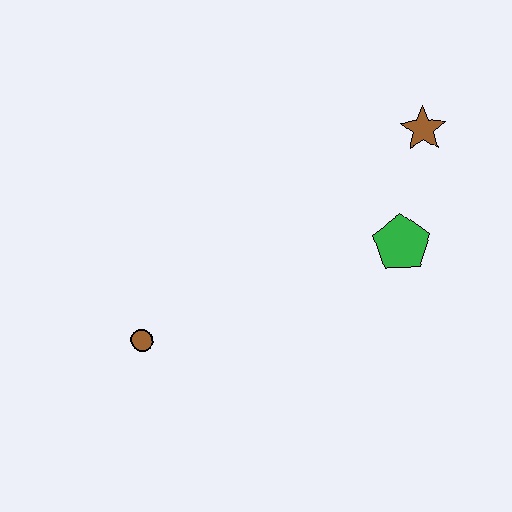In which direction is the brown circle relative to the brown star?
The brown circle is to the left of the brown star.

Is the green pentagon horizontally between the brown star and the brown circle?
Yes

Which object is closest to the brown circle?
The green pentagon is closest to the brown circle.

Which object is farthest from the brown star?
The brown circle is farthest from the brown star.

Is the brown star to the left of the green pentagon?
No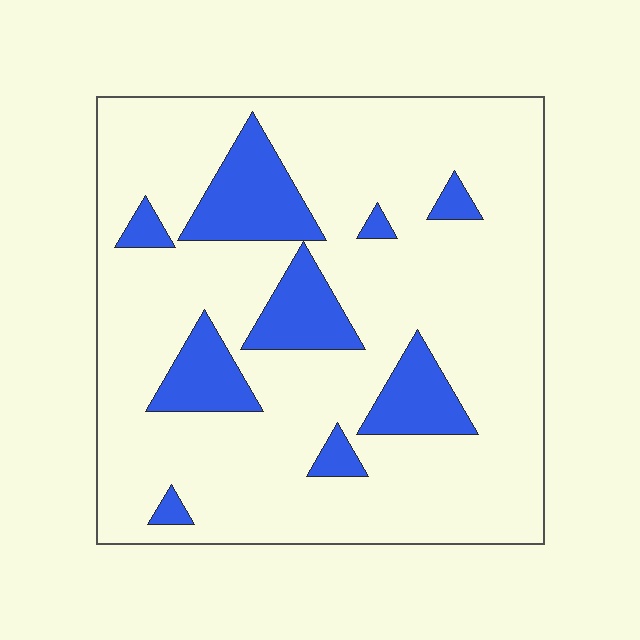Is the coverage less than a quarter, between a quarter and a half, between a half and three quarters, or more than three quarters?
Less than a quarter.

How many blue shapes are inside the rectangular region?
9.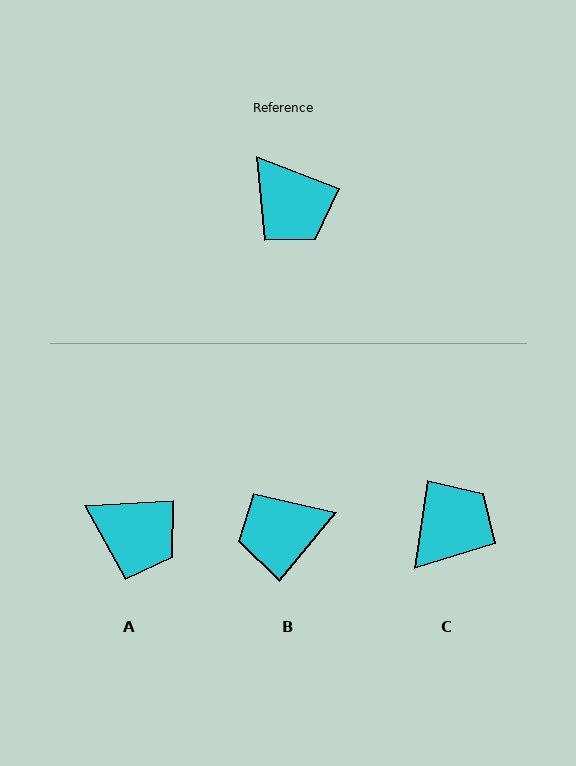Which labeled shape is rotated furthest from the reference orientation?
B, about 108 degrees away.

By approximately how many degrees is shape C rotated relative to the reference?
Approximately 102 degrees counter-clockwise.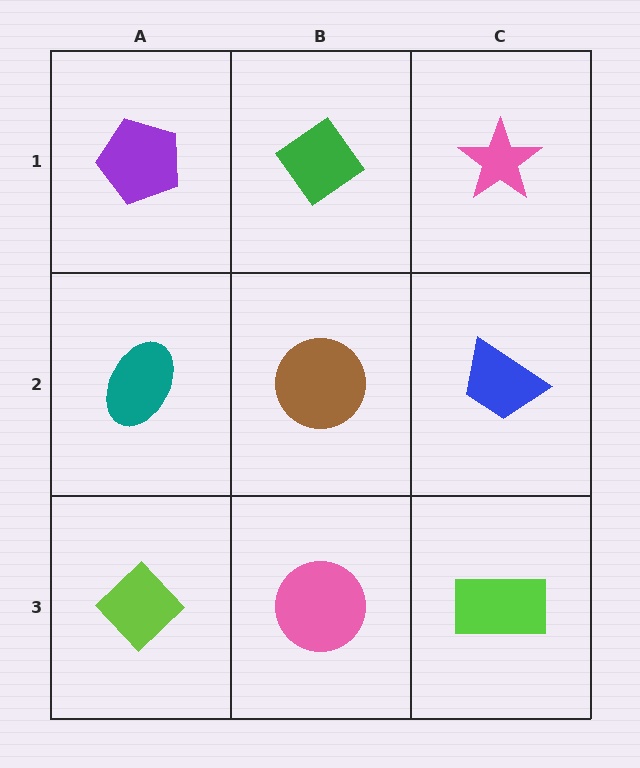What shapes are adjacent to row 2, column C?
A pink star (row 1, column C), a lime rectangle (row 3, column C), a brown circle (row 2, column B).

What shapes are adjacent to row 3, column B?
A brown circle (row 2, column B), a lime diamond (row 3, column A), a lime rectangle (row 3, column C).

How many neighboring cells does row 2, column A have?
3.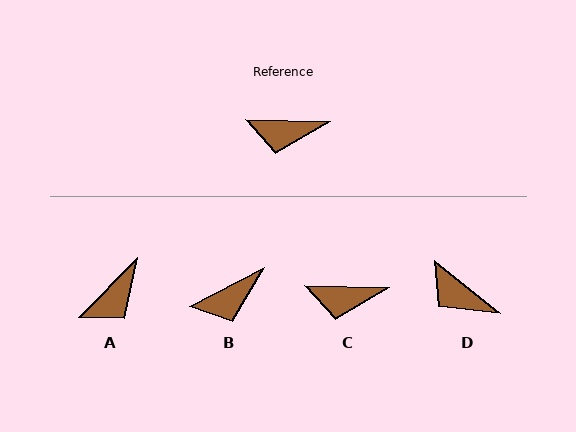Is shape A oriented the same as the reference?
No, it is off by about 48 degrees.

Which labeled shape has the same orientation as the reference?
C.